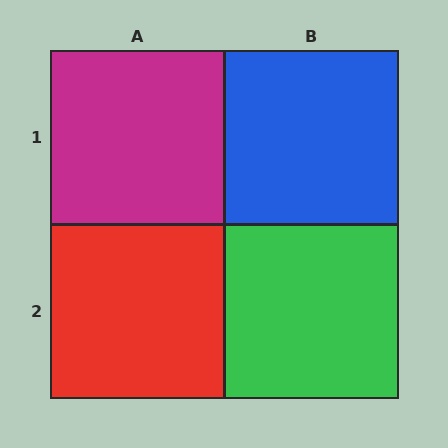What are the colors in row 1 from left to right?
Magenta, blue.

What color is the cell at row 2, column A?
Red.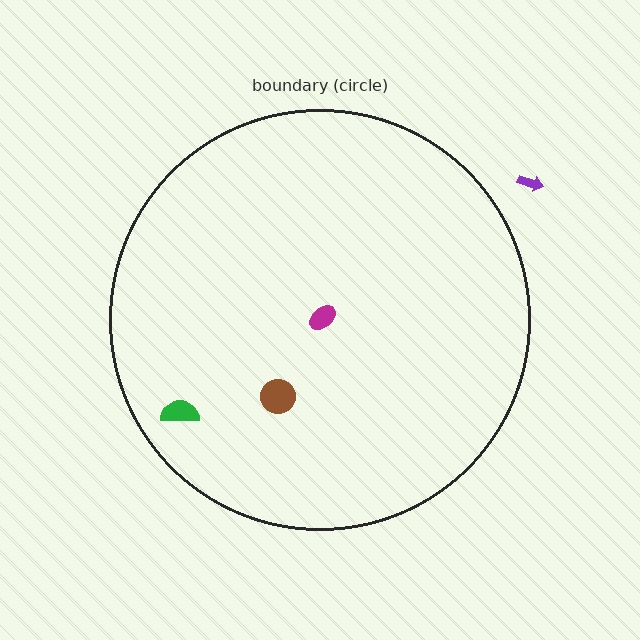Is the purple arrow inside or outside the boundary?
Outside.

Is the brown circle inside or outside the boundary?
Inside.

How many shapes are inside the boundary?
3 inside, 1 outside.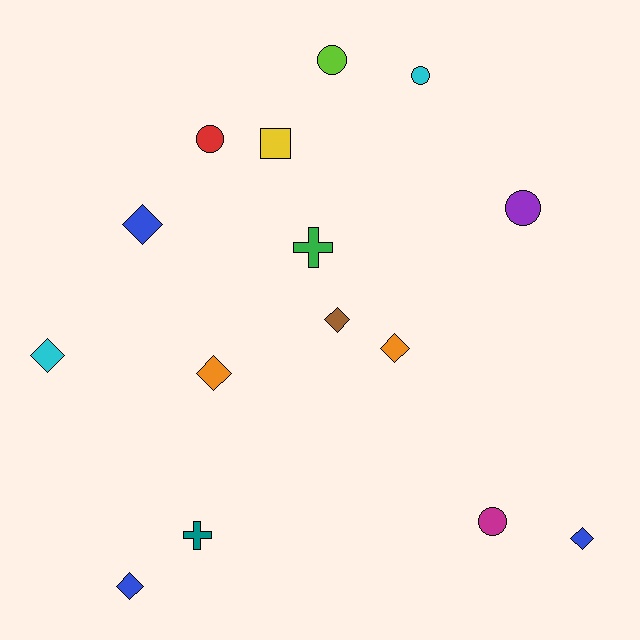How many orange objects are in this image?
There are 2 orange objects.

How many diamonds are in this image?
There are 7 diamonds.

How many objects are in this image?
There are 15 objects.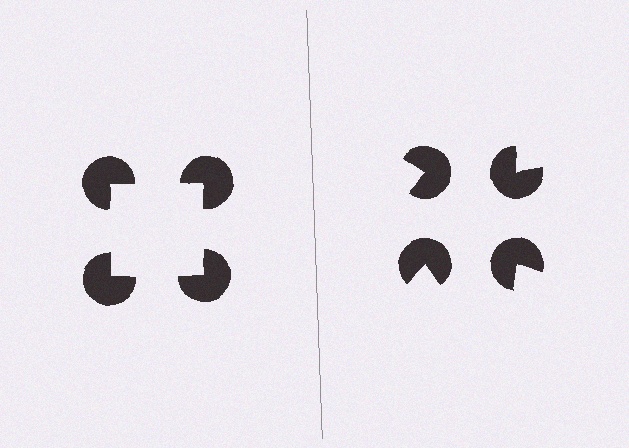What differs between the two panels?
The pac-man discs are positioned identically on both sides; only the wedge orientations differ. On the left they align to a square; on the right they are misaligned.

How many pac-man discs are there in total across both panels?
8 — 4 on each side.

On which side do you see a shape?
An illusory square appears on the left side. On the right side the wedge cuts are rotated, so no coherent shape forms.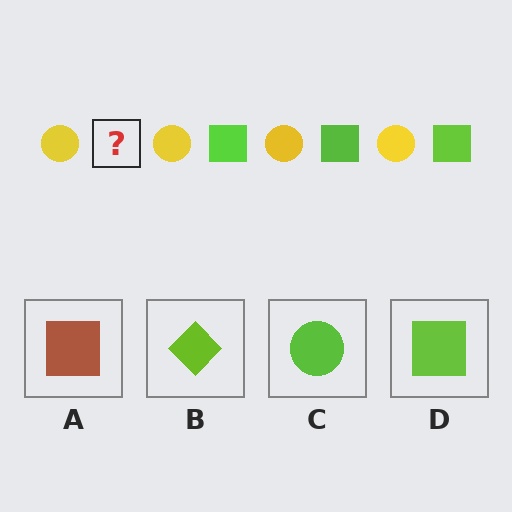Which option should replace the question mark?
Option D.